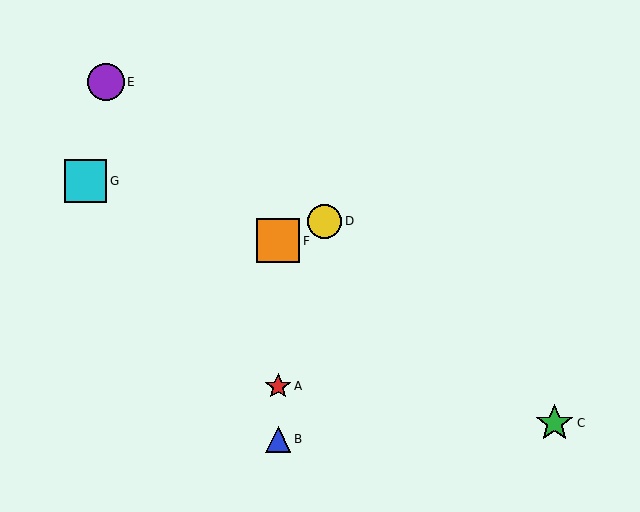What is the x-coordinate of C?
Object C is at x≈555.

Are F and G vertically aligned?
No, F is at x≈278 and G is at x≈86.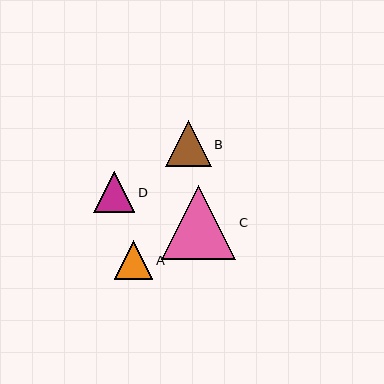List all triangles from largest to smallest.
From largest to smallest: C, B, D, A.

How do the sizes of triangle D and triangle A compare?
Triangle D and triangle A are approximately the same size.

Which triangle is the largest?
Triangle C is the largest with a size of approximately 74 pixels.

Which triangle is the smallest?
Triangle A is the smallest with a size of approximately 38 pixels.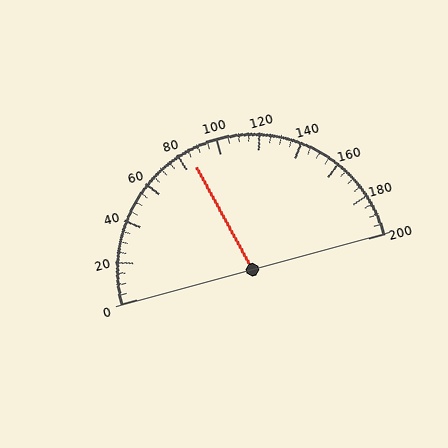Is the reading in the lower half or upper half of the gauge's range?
The reading is in the lower half of the range (0 to 200).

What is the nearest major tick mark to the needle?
The nearest major tick mark is 80.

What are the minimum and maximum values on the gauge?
The gauge ranges from 0 to 200.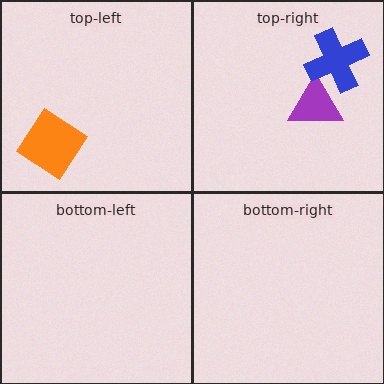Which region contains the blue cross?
The top-right region.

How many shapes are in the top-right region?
2.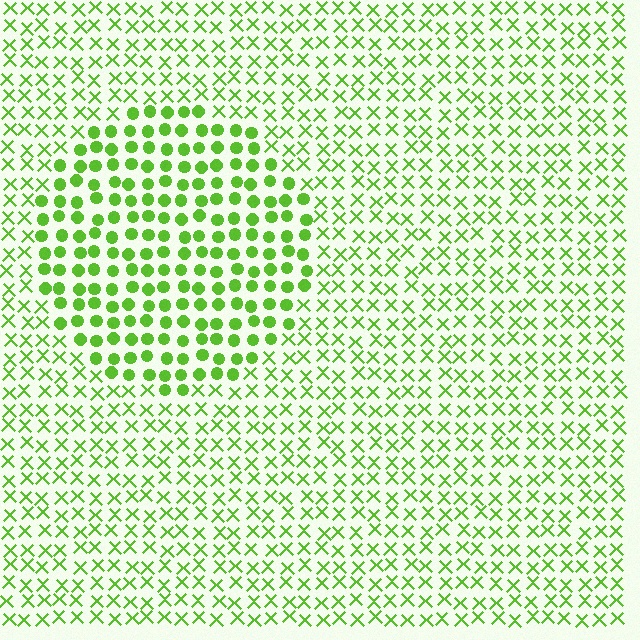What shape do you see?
I see a circle.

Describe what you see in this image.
The image is filled with small lime elements arranged in a uniform grid. A circle-shaped region contains circles, while the surrounding area contains X marks. The boundary is defined purely by the change in element shape.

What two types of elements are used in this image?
The image uses circles inside the circle region and X marks outside it.